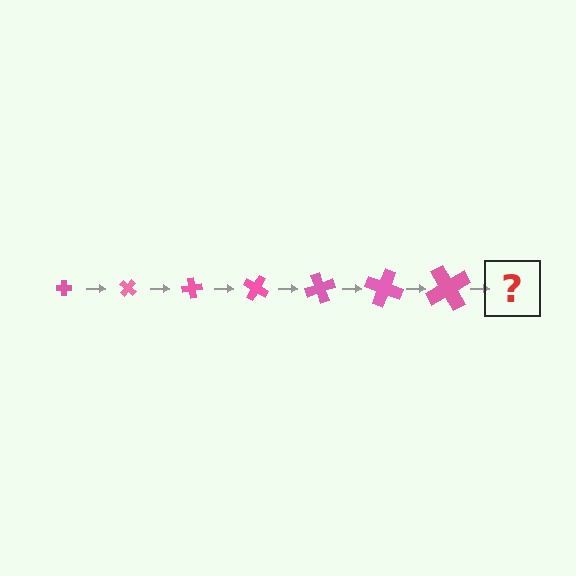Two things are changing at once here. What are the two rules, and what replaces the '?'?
The two rules are that the cross grows larger each step and it rotates 40 degrees each step. The '?' should be a cross, larger than the previous one and rotated 280 degrees from the start.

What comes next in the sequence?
The next element should be a cross, larger than the previous one and rotated 280 degrees from the start.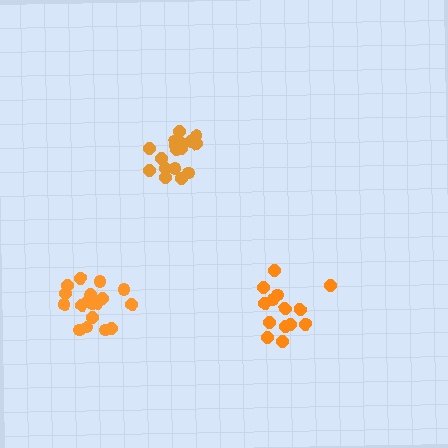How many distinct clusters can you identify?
There are 3 distinct clusters.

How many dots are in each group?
Group 1: 14 dots, Group 2: 17 dots, Group 3: 18 dots (49 total).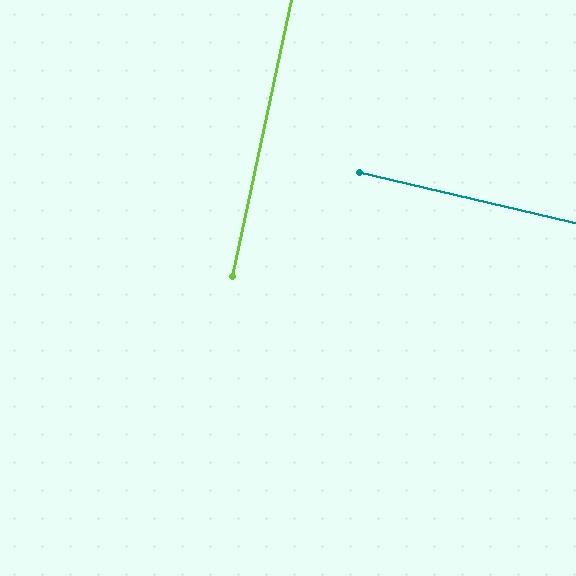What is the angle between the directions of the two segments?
Approximately 89 degrees.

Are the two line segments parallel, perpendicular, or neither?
Perpendicular — they meet at approximately 89°.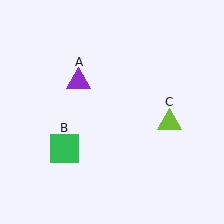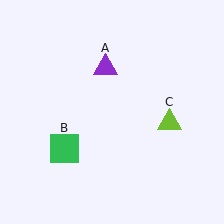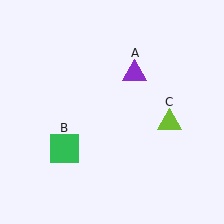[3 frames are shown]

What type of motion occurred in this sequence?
The purple triangle (object A) rotated clockwise around the center of the scene.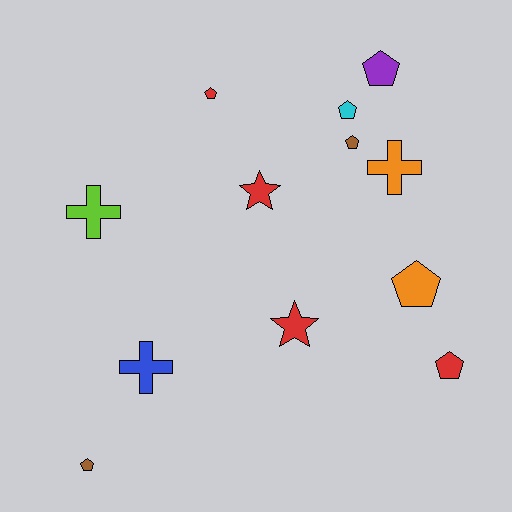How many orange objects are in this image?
There are 2 orange objects.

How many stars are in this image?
There are 2 stars.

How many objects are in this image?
There are 12 objects.